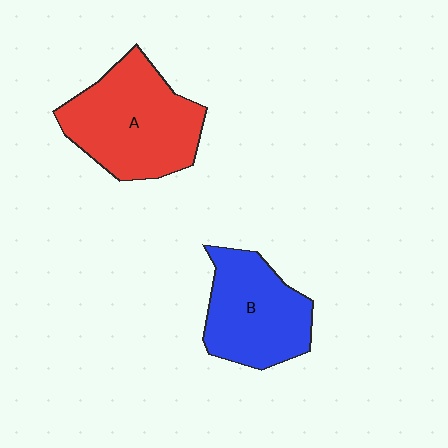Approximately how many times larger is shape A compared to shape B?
Approximately 1.2 times.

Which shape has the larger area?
Shape A (red).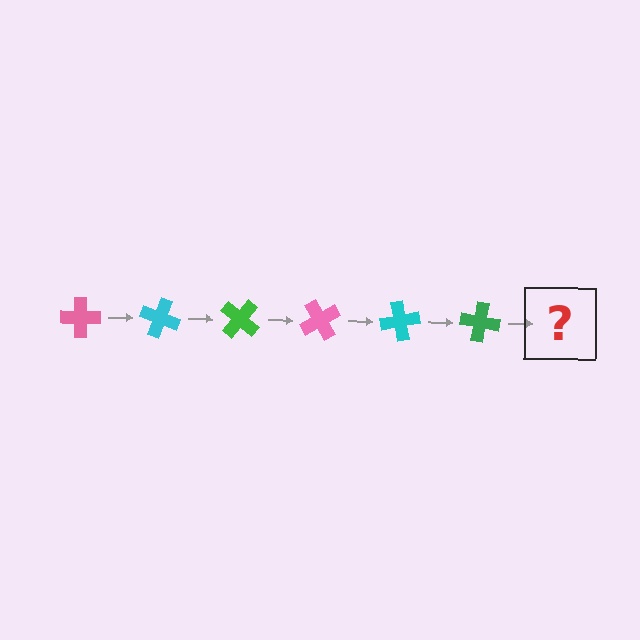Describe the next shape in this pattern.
It should be a pink cross, rotated 120 degrees from the start.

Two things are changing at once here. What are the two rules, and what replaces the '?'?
The two rules are that it rotates 20 degrees each step and the color cycles through pink, cyan, and green. The '?' should be a pink cross, rotated 120 degrees from the start.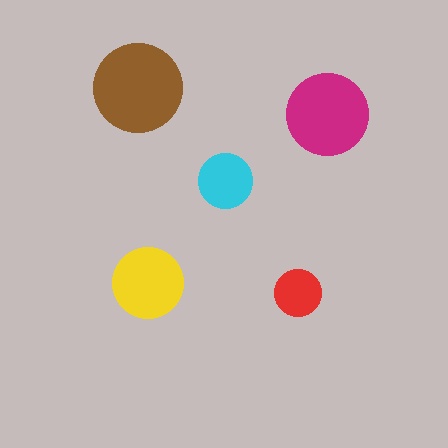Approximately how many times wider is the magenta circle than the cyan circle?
About 1.5 times wider.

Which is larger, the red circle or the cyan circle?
The cyan one.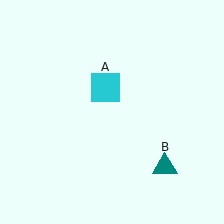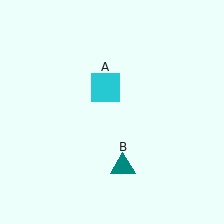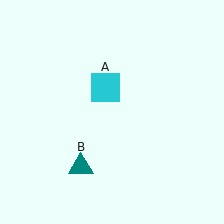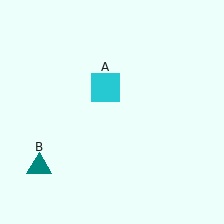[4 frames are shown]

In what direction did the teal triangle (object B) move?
The teal triangle (object B) moved left.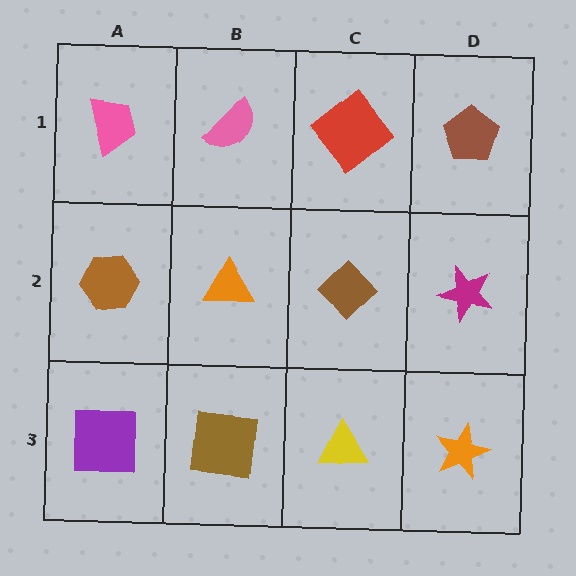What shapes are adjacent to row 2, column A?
A pink trapezoid (row 1, column A), a purple square (row 3, column A), an orange triangle (row 2, column B).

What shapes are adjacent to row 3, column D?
A magenta star (row 2, column D), a yellow triangle (row 3, column C).